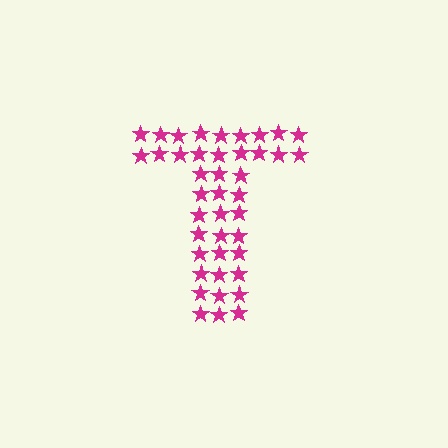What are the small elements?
The small elements are stars.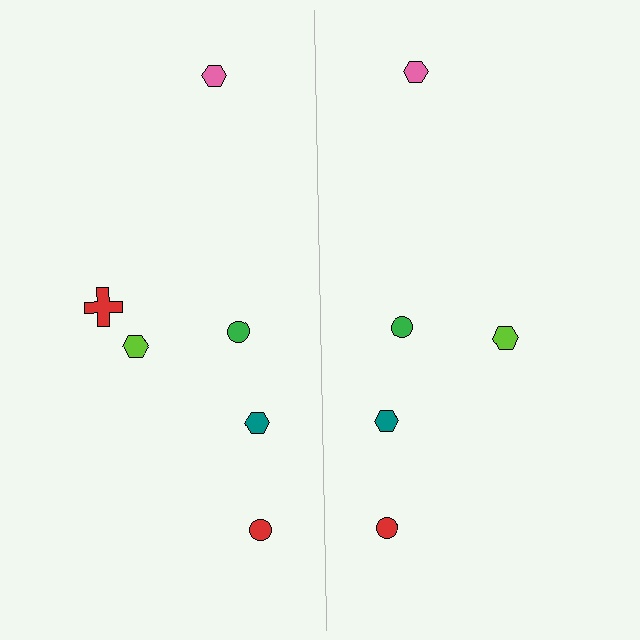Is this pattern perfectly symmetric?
No, the pattern is not perfectly symmetric. A red cross is missing from the right side.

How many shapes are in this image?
There are 11 shapes in this image.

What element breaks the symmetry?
A red cross is missing from the right side.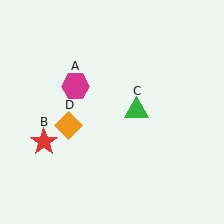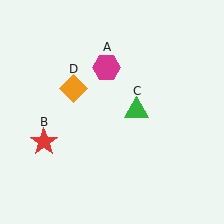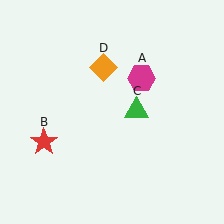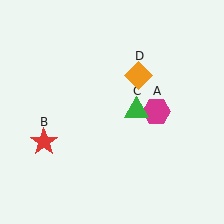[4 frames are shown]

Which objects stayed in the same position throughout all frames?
Red star (object B) and green triangle (object C) remained stationary.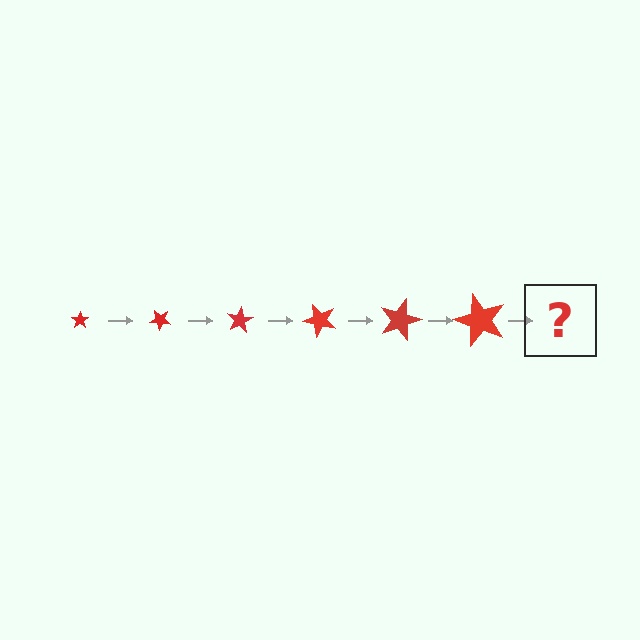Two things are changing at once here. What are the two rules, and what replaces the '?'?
The two rules are that the star grows larger each step and it rotates 40 degrees each step. The '?' should be a star, larger than the previous one and rotated 240 degrees from the start.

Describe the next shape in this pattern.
It should be a star, larger than the previous one and rotated 240 degrees from the start.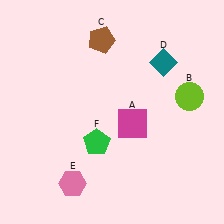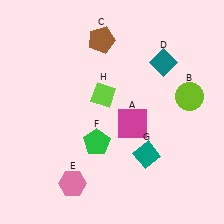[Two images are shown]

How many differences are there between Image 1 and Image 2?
There are 2 differences between the two images.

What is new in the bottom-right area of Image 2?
A teal diamond (G) was added in the bottom-right area of Image 2.